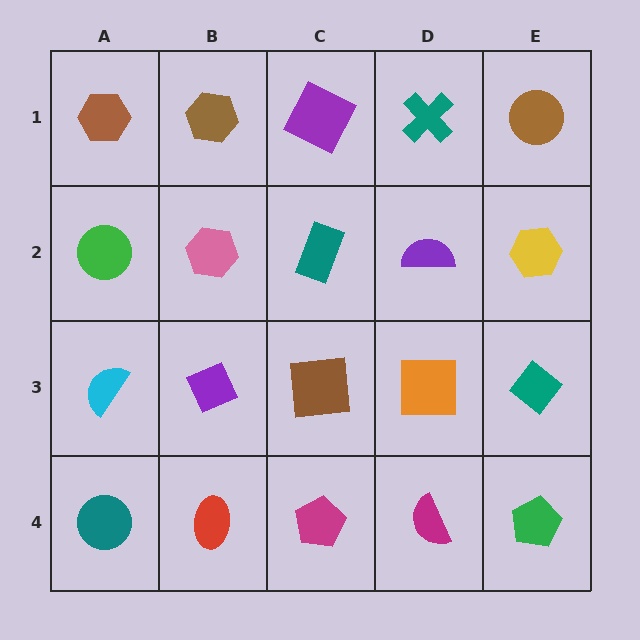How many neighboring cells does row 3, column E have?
3.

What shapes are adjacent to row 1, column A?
A green circle (row 2, column A), a brown hexagon (row 1, column B).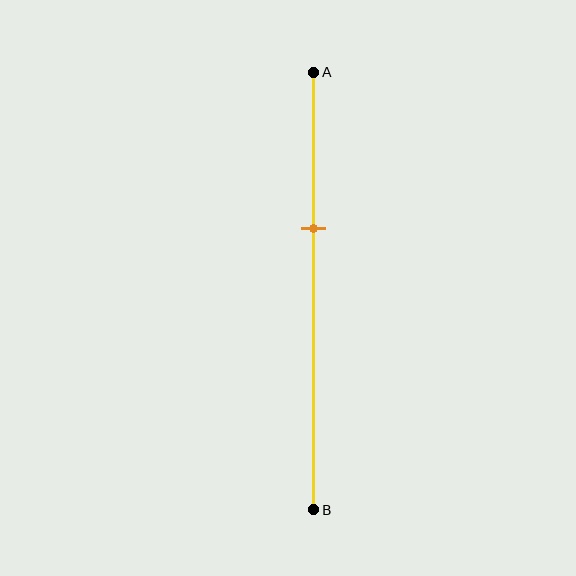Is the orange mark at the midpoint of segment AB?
No, the mark is at about 35% from A, not at the 50% midpoint.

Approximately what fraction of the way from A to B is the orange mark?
The orange mark is approximately 35% of the way from A to B.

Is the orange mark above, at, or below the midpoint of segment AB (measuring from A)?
The orange mark is above the midpoint of segment AB.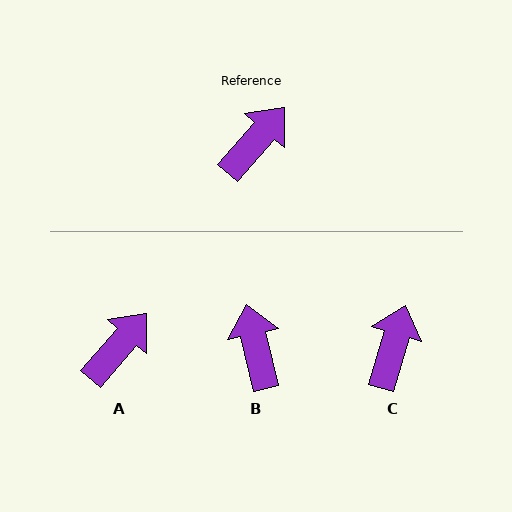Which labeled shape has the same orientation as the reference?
A.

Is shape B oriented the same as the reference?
No, it is off by about 54 degrees.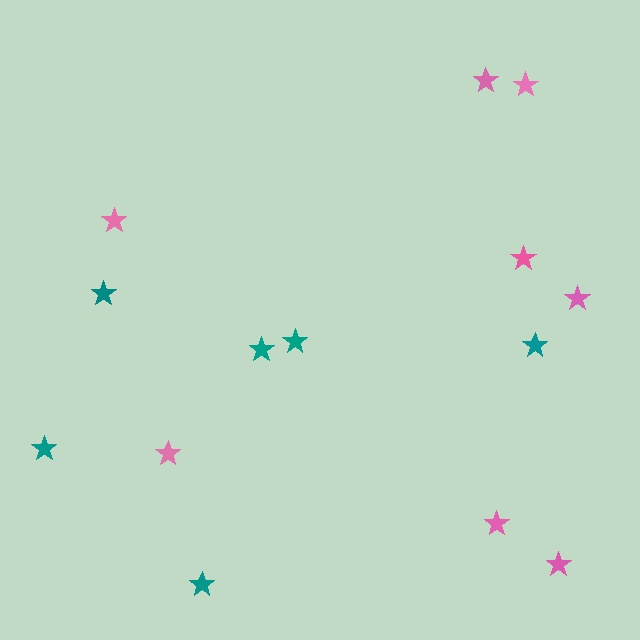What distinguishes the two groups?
There are 2 groups: one group of pink stars (8) and one group of teal stars (6).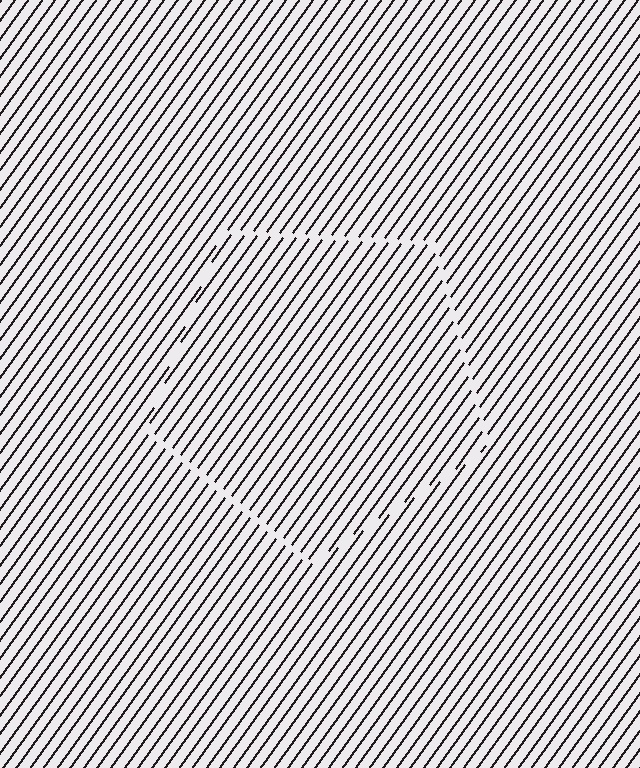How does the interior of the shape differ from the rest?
The interior of the shape contains the same grating, shifted by half a period — the contour is defined by the phase discontinuity where line-ends from the inner and outer gratings abut.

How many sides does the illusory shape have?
5 sides — the line-ends trace a pentagon.